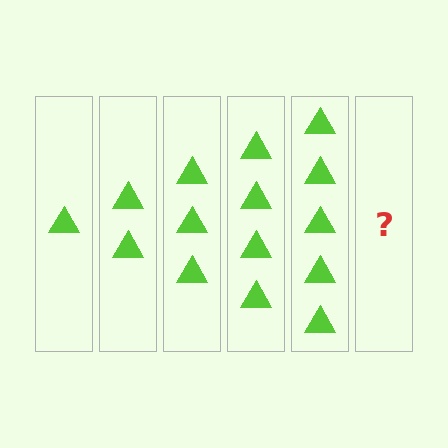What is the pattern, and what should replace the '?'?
The pattern is that each step adds one more triangle. The '?' should be 6 triangles.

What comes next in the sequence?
The next element should be 6 triangles.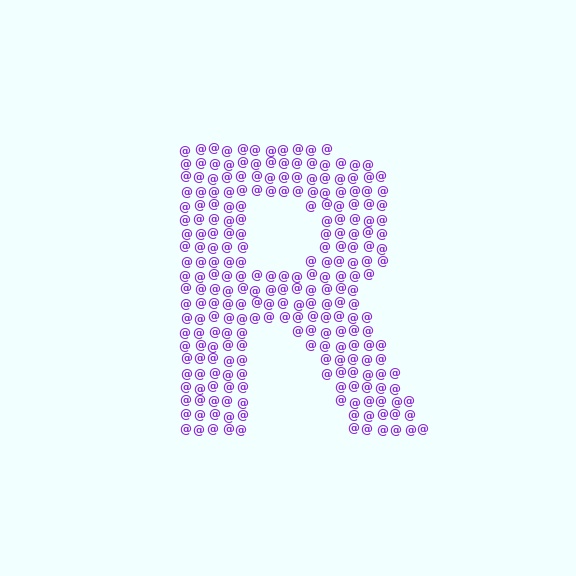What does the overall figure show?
The overall figure shows the letter R.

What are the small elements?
The small elements are at signs.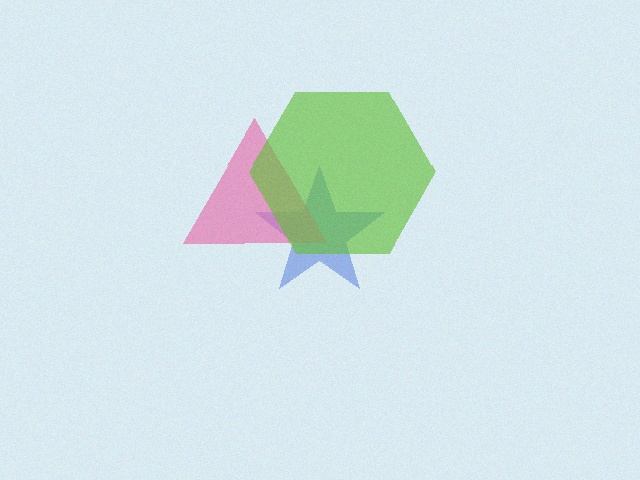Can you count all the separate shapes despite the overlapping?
Yes, there are 3 separate shapes.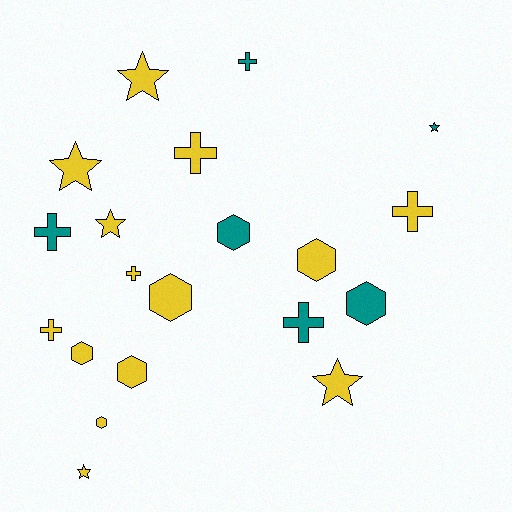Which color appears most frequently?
Yellow, with 14 objects.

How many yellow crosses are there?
There are 4 yellow crosses.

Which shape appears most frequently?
Cross, with 7 objects.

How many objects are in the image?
There are 20 objects.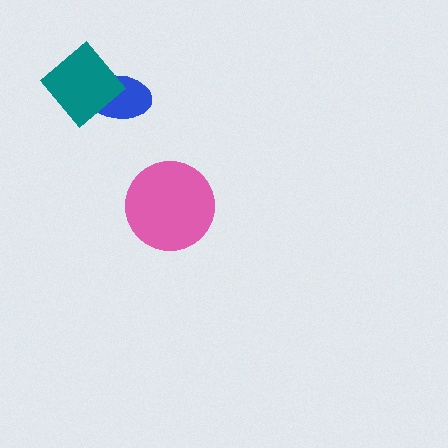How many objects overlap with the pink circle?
0 objects overlap with the pink circle.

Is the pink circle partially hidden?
No, no other shape covers it.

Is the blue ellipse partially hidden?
Yes, it is partially covered by another shape.